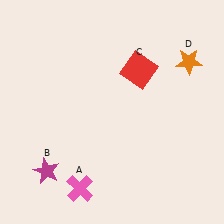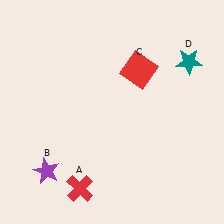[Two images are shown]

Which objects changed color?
A changed from pink to red. B changed from magenta to purple. D changed from orange to teal.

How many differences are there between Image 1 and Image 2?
There are 3 differences between the two images.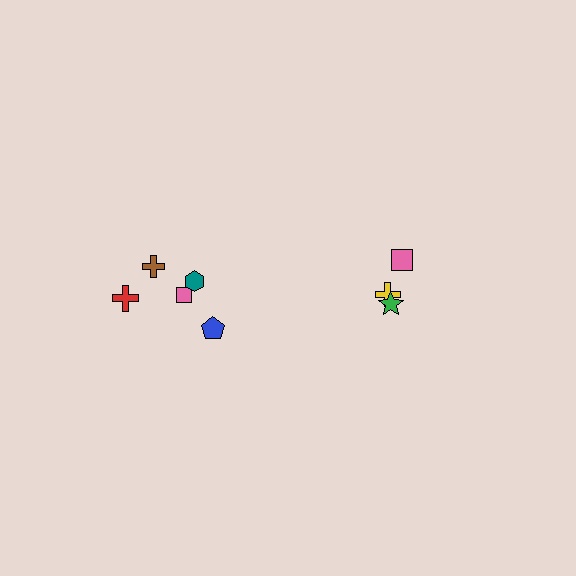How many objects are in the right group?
There are 3 objects.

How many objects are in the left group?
There are 5 objects.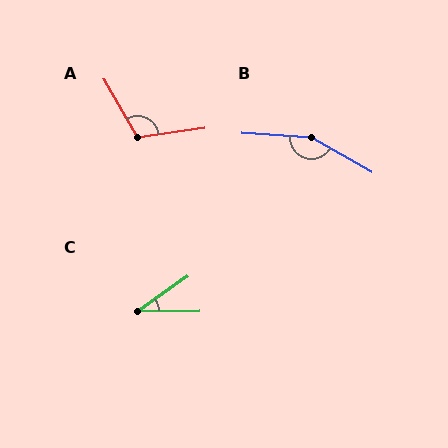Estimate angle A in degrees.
Approximately 111 degrees.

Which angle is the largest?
B, at approximately 154 degrees.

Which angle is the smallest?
C, at approximately 35 degrees.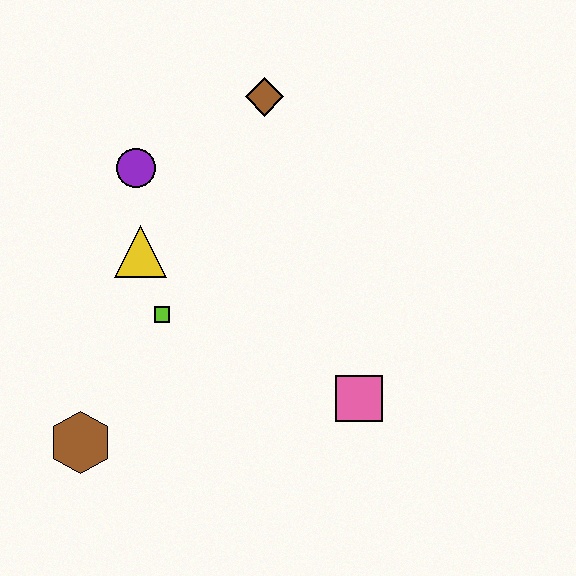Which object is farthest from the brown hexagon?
The brown diamond is farthest from the brown hexagon.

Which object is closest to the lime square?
The yellow triangle is closest to the lime square.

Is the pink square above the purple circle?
No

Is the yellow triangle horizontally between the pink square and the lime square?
No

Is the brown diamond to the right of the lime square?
Yes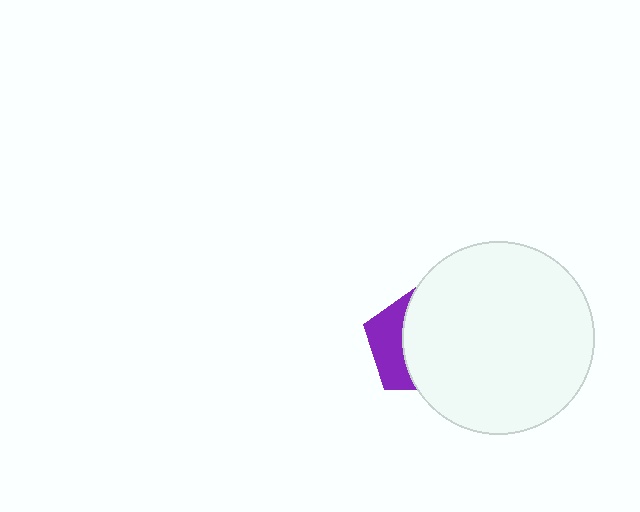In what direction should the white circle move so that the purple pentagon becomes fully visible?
The white circle should move right. That is the shortest direction to clear the overlap and leave the purple pentagon fully visible.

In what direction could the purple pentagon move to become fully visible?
The purple pentagon could move left. That would shift it out from behind the white circle entirely.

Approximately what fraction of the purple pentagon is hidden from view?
Roughly 65% of the purple pentagon is hidden behind the white circle.